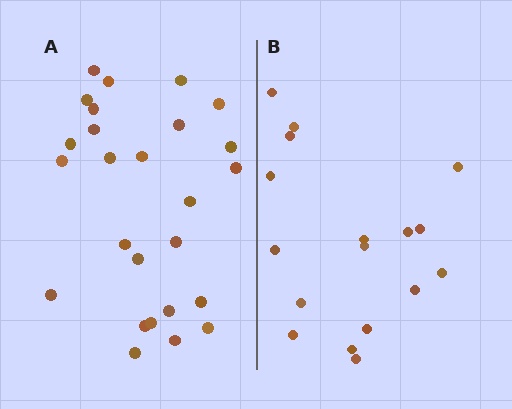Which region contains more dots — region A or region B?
Region A (the left region) has more dots.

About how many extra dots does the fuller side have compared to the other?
Region A has roughly 8 or so more dots than region B.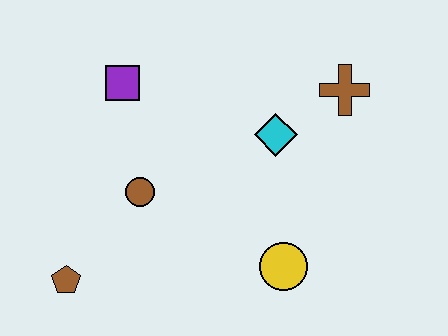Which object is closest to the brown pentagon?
The brown circle is closest to the brown pentagon.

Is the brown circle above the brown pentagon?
Yes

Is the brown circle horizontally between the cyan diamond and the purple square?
Yes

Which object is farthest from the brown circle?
The brown cross is farthest from the brown circle.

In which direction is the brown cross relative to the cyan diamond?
The brown cross is to the right of the cyan diamond.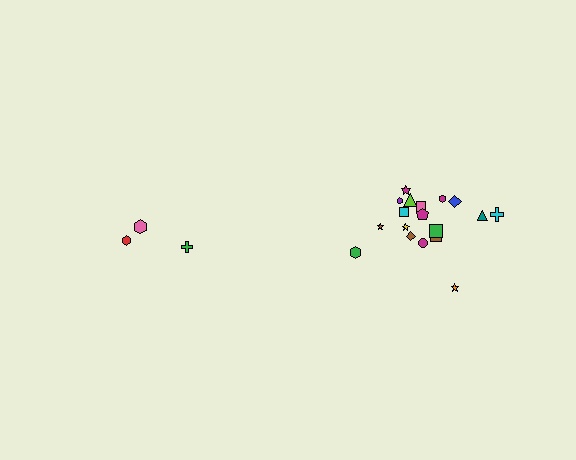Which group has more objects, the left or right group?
The right group.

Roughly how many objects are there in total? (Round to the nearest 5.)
Roughly 20 objects in total.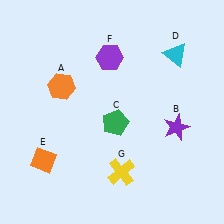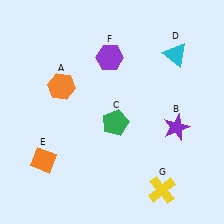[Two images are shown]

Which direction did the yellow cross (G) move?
The yellow cross (G) moved right.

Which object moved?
The yellow cross (G) moved right.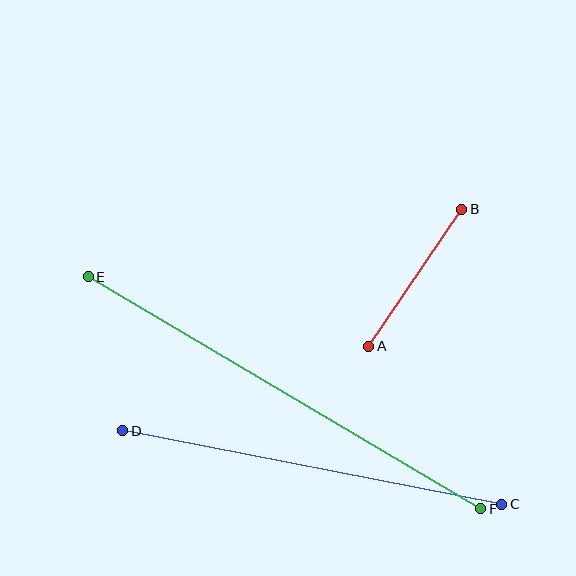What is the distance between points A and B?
The distance is approximately 165 pixels.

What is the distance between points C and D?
The distance is approximately 386 pixels.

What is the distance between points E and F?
The distance is approximately 456 pixels.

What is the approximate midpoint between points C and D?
The midpoint is at approximately (312, 468) pixels.